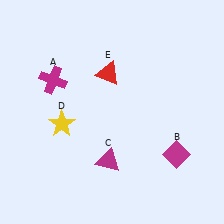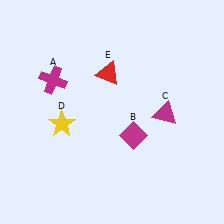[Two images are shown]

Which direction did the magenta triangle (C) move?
The magenta triangle (C) moved right.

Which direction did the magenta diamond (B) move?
The magenta diamond (B) moved left.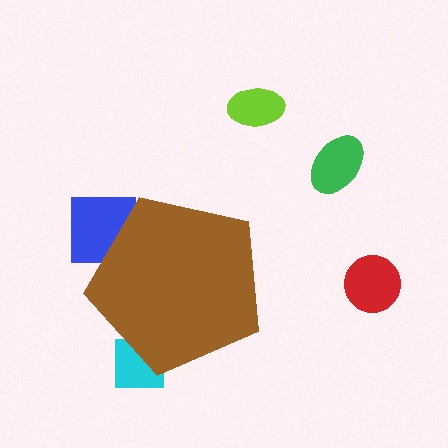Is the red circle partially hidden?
No, the red circle is fully visible.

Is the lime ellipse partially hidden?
No, the lime ellipse is fully visible.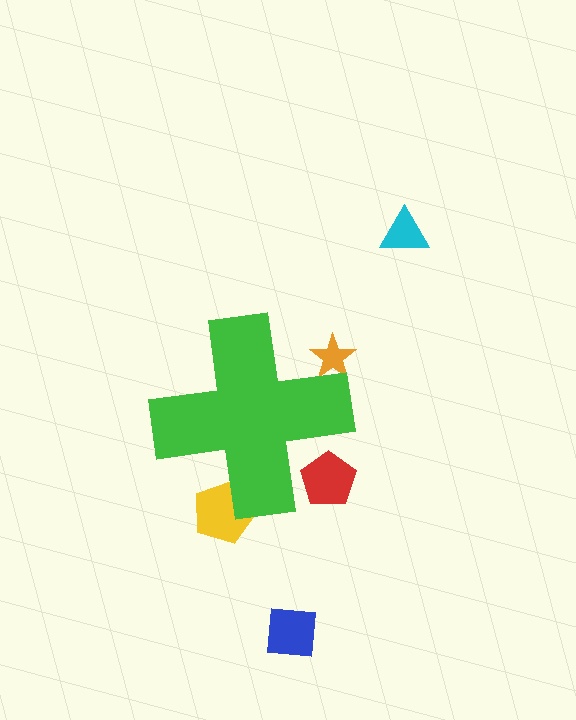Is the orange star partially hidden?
Yes, the orange star is partially hidden behind the green cross.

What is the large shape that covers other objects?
A green cross.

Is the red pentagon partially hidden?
Yes, the red pentagon is partially hidden behind the green cross.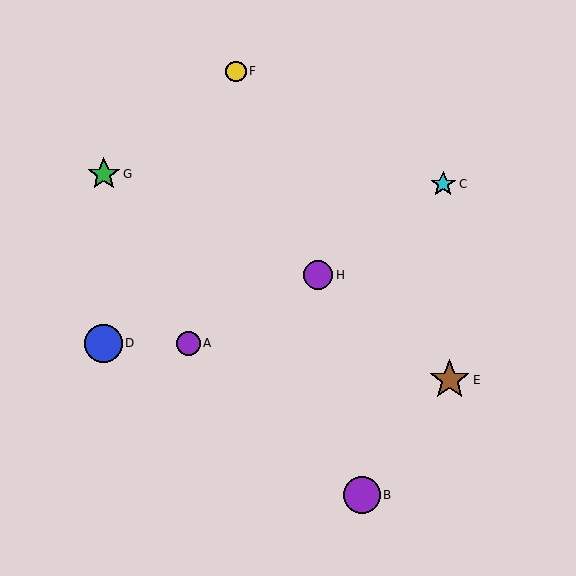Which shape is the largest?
The brown star (labeled E) is the largest.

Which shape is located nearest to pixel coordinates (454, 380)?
The brown star (labeled E) at (450, 380) is nearest to that location.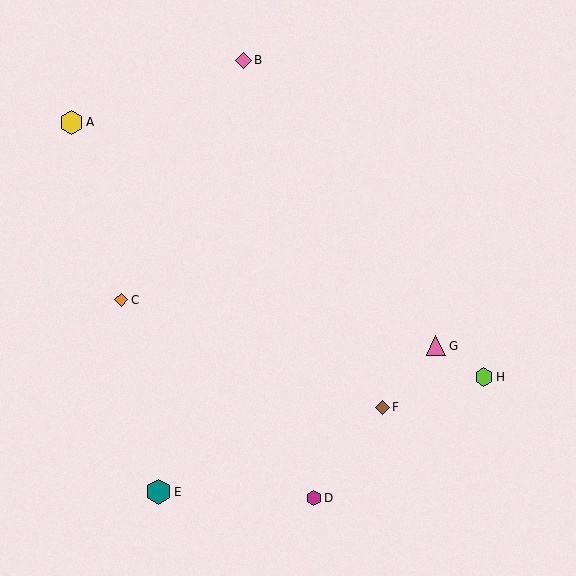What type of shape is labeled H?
Shape H is a lime hexagon.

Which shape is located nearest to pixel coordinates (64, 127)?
The yellow hexagon (labeled A) at (72, 122) is nearest to that location.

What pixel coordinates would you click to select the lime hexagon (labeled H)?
Click at (484, 377) to select the lime hexagon H.